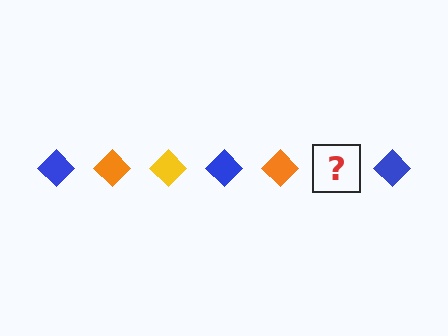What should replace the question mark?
The question mark should be replaced with a yellow diamond.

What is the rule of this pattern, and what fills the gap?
The rule is that the pattern cycles through blue, orange, yellow diamonds. The gap should be filled with a yellow diamond.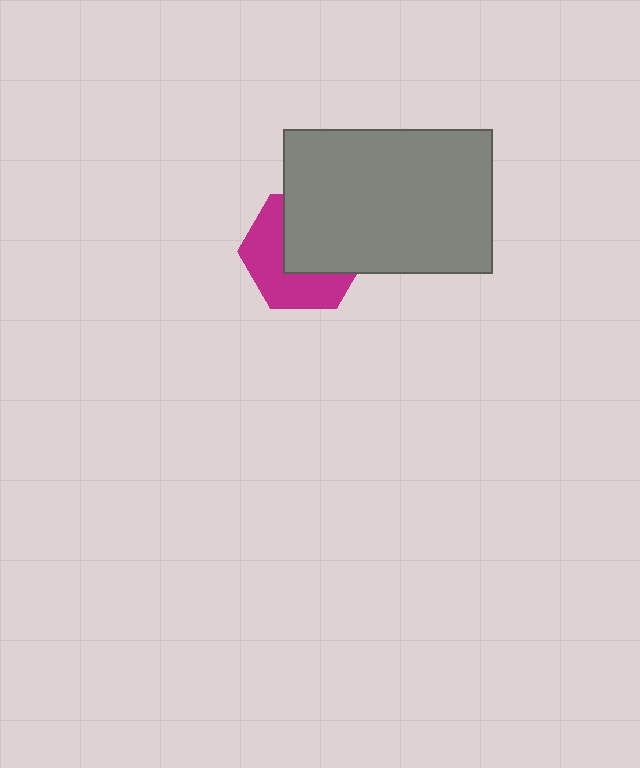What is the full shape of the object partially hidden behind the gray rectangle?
The partially hidden object is a magenta hexagon.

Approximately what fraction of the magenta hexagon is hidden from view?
Roughly 50% of the magenta hexagon is hidden behind the gray rectangle.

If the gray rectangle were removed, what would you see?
You would see the complete magenta hexagon.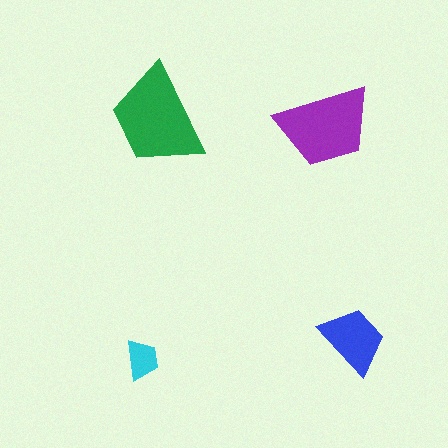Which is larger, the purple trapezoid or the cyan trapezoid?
The purple one.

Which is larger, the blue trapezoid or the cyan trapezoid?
The blue one.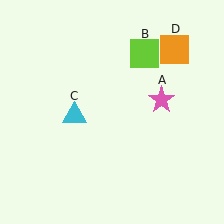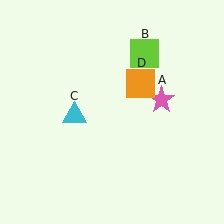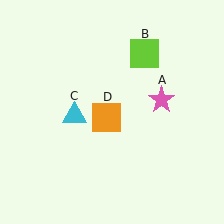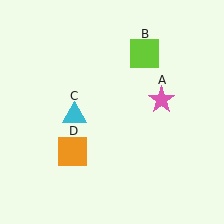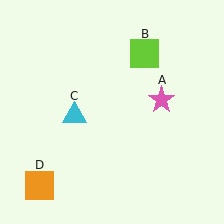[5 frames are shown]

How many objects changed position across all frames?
1 object changed position: orange square (object D).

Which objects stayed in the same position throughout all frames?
Pink star (object A) and lime square (object B) and cyan triangle (object C) remained stationary.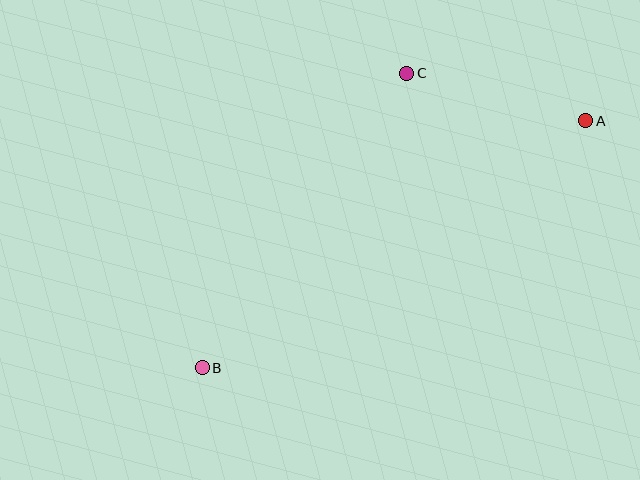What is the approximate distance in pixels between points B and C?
The distance between B and C is approximately 359 pixels.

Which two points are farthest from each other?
Points A and B are farthest from each other.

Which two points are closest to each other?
Points A and C are closest to each other.